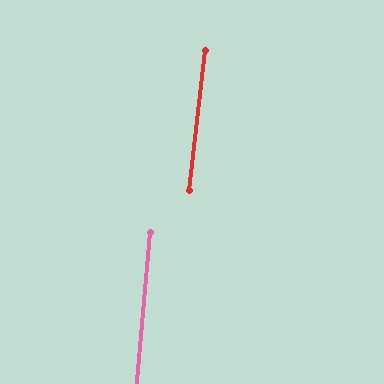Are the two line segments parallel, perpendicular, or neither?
Parallel — their directions differ by only 1.7°.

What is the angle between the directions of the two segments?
Approximately 2 degrees.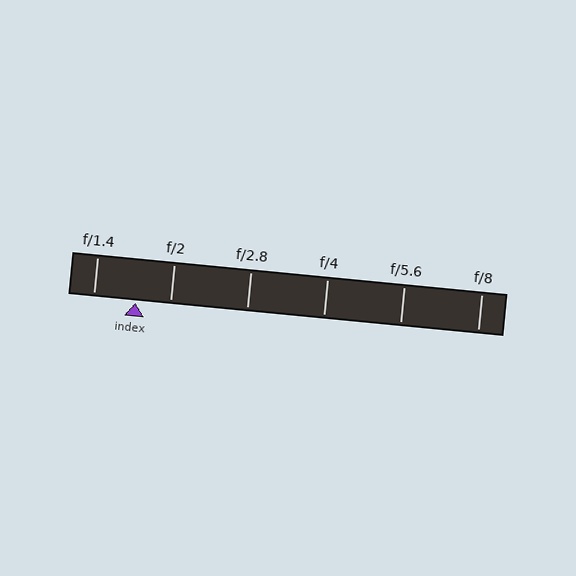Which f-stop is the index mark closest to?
The index mark is closest to f/2.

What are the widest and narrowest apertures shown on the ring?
The widest aperture shown is f/1.4 and the narrowest is f/8.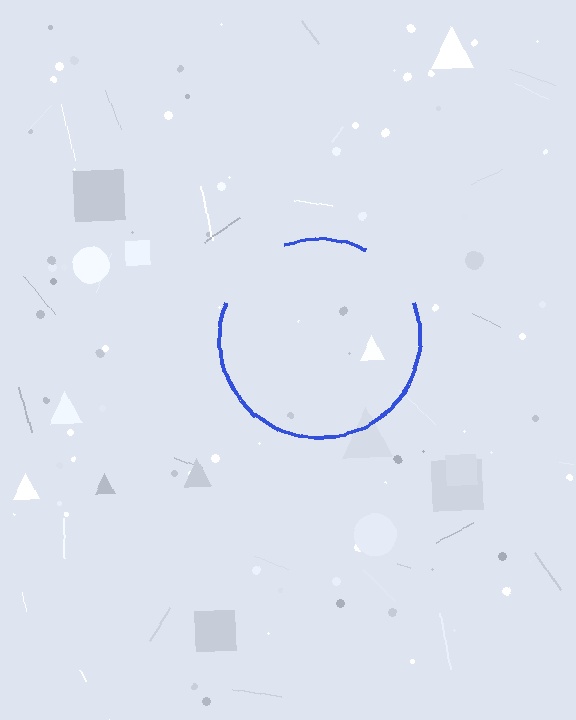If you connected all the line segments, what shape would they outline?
They would outline a circle.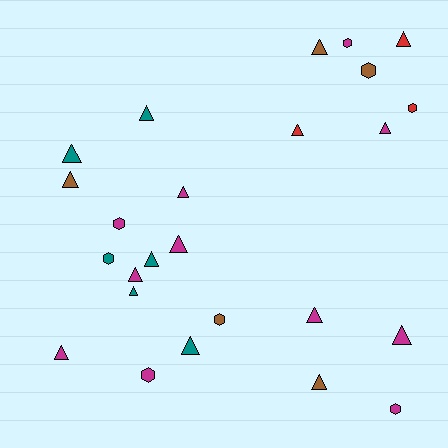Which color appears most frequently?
Magenta, with 11 objects.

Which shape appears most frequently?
Triangle, with 17 objects.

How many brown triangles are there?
There are 3 brown triangles.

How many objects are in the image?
There are 25 objects.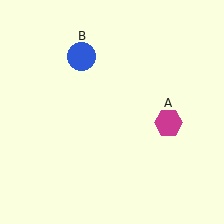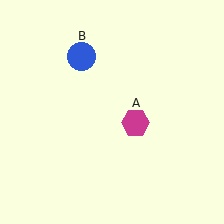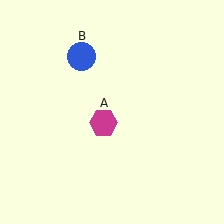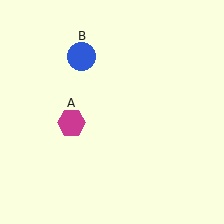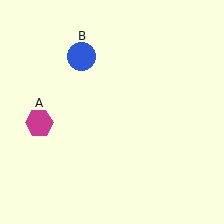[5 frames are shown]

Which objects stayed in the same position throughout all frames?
Blue circle (object B) remained stationary.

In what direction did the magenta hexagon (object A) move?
The magenta hexagon (object A) moved left.